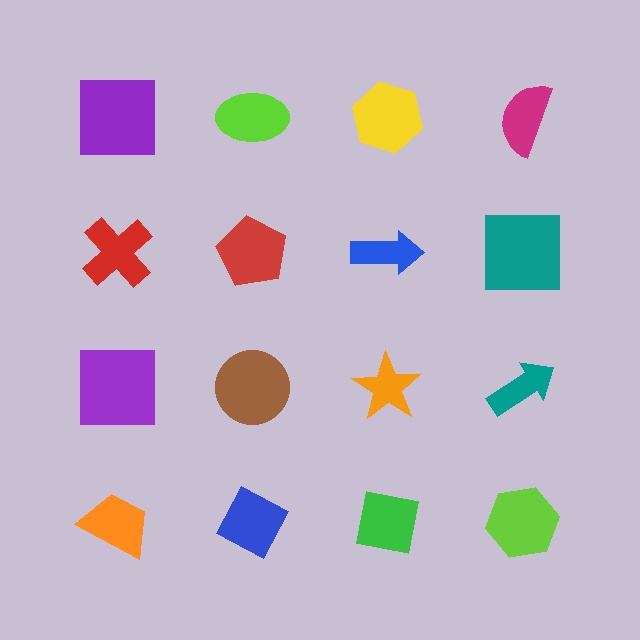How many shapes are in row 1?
4 shapes.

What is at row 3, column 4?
A teal arrow.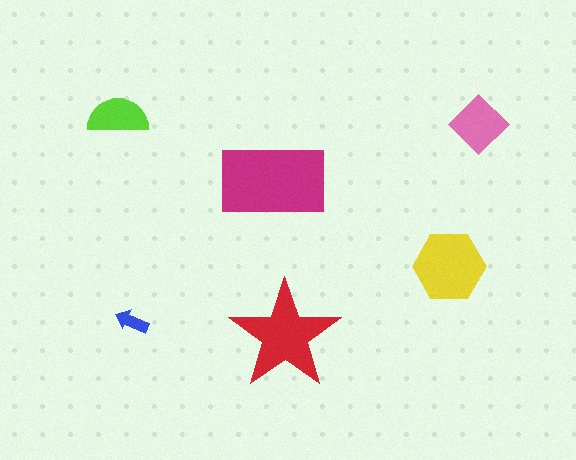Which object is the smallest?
The blue arrow.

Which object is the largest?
The magenta rectangle.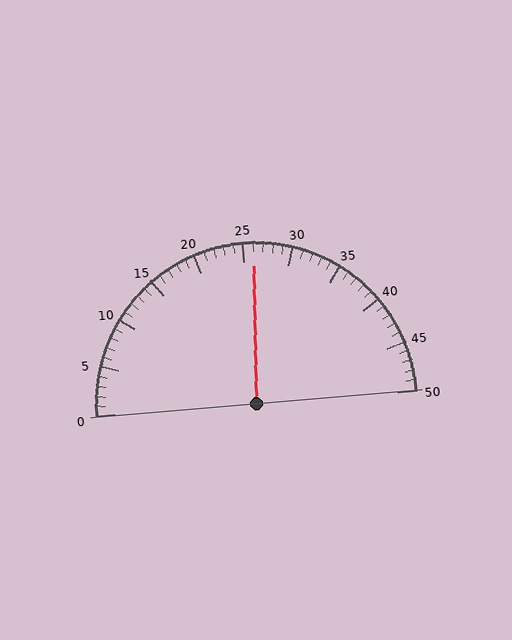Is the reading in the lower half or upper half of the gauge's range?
The reading is in the upper half of the range (0 to 50).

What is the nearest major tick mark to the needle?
The nearest major tick mark is 25.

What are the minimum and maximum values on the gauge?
The gauge ranges from 0 to 50.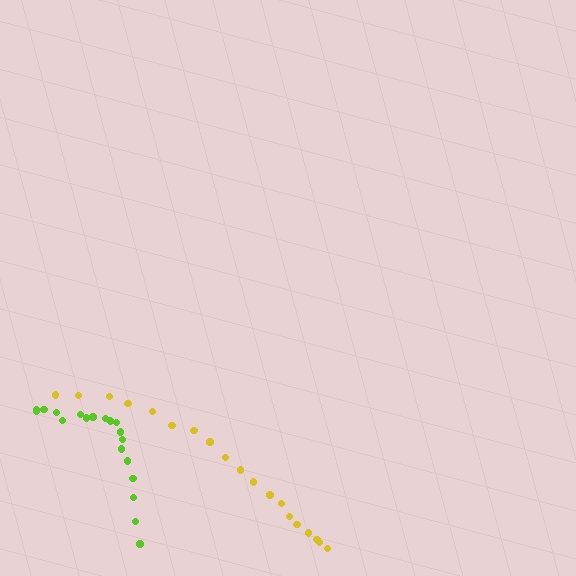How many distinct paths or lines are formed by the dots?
There are 2 distinct paths.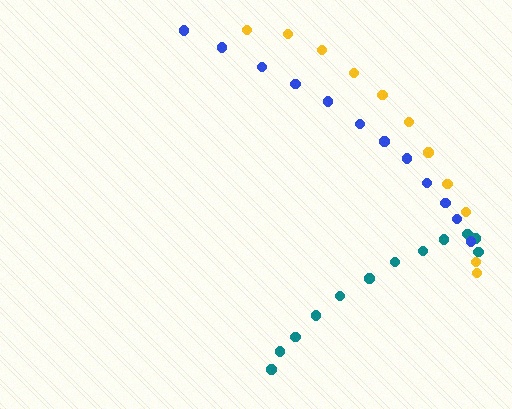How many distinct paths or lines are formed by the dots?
There are 3 distinct paths.